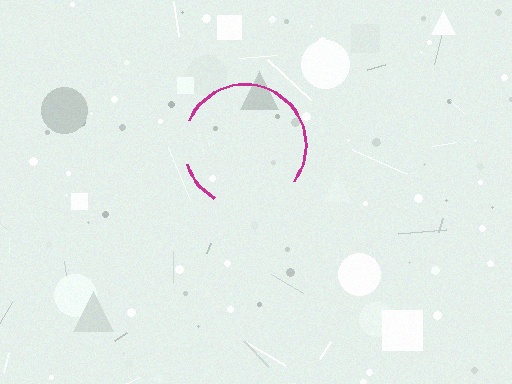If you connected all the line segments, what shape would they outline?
They would outline a circle.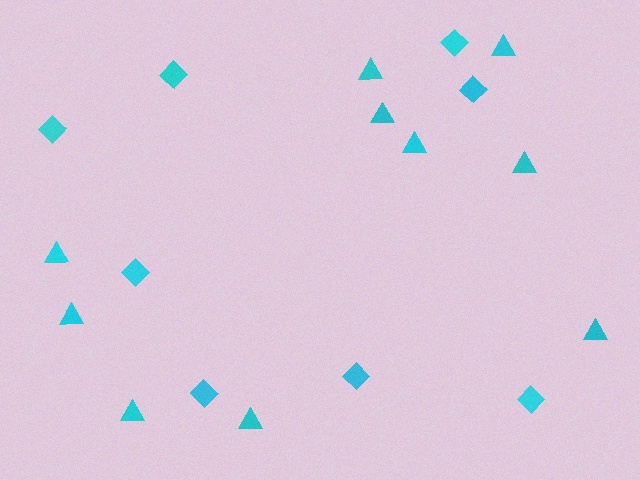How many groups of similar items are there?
There are 2 groups: one group of diamonds (8) and one group of triangles (10).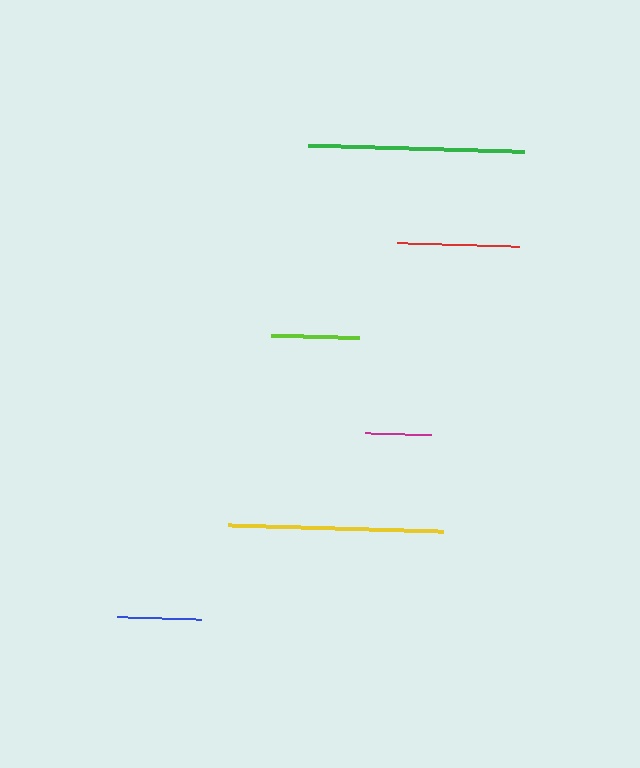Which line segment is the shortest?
The magenta line is the shortest at approximately 66 pixels.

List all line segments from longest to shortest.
From longest to shortest: green, yellow, red, lime, blue, magenta.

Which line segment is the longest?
The green line is the longest at approximately 216 pixels.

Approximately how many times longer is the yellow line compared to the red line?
The yellow line is approximately 1.8 times the length of the red line.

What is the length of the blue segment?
The blue segment is approximately 84 pixels long.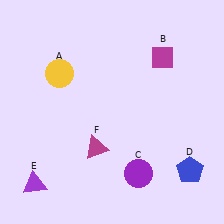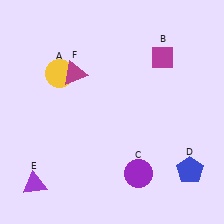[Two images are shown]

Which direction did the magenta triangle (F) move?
The magenta triangle (F) moved up.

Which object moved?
The magenta triangle (F) moved up.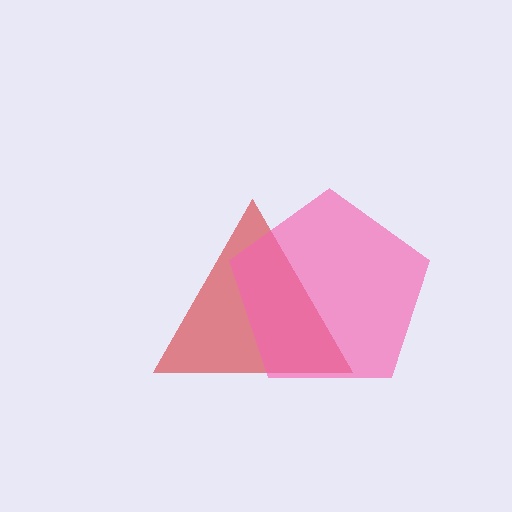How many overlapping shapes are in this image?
There are 2 overlapping shapes in the image.